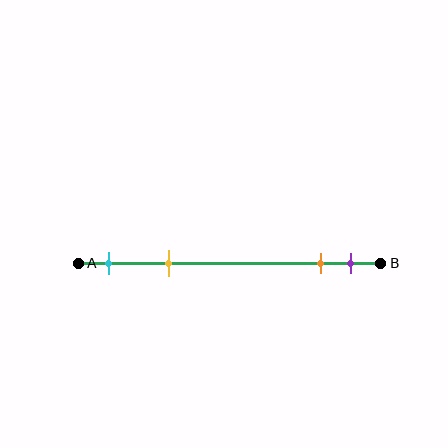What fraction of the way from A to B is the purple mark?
The purple mark is approximately 90% (0.9) of the way from A to B.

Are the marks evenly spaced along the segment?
No, the marks are not evenly spaced.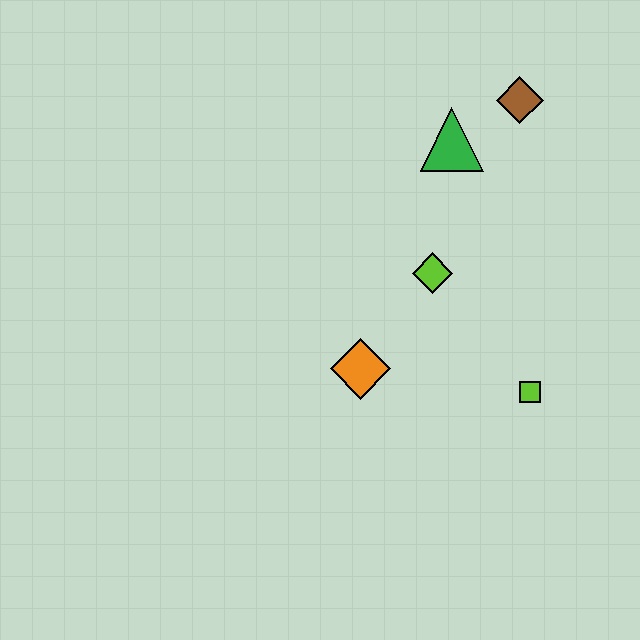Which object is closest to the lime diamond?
The orange diamond is closest to the lime diamond.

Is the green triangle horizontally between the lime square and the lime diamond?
Yes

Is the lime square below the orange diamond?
Yes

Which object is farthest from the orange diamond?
The brown diamond is farthest from the orange diamond.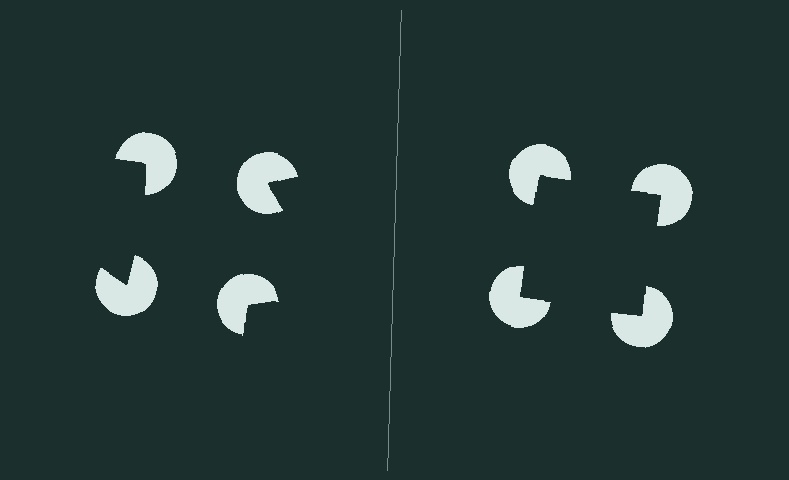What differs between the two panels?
The pac-man discs are positioned identically on both sides; only the wedge orientations differ. On the right they align to a square; on the left they are misaligned.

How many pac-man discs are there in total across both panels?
8 — 4 on each side.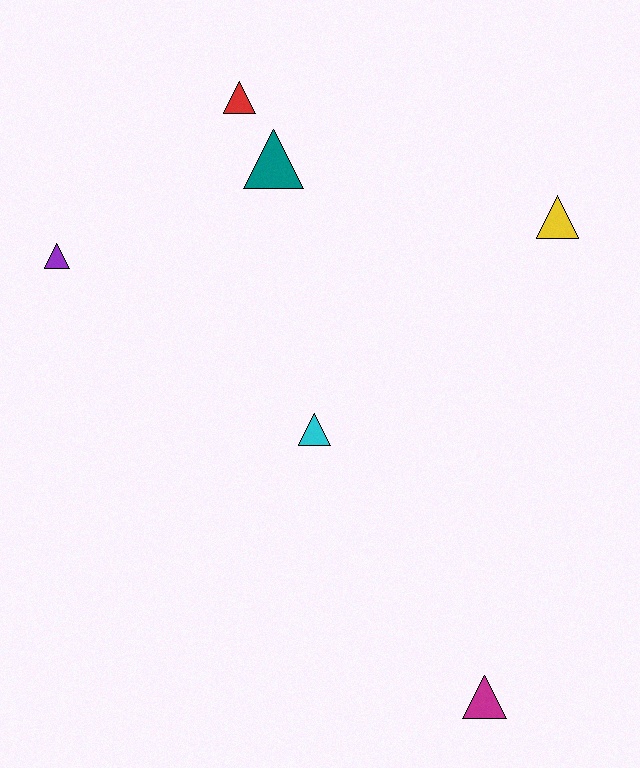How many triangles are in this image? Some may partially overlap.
There are 6 triangles.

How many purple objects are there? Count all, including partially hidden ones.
There is 1 purple object.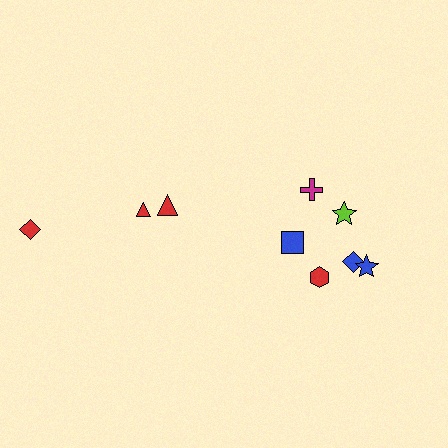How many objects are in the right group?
There are 6 objects.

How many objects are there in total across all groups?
There are 9 objects.